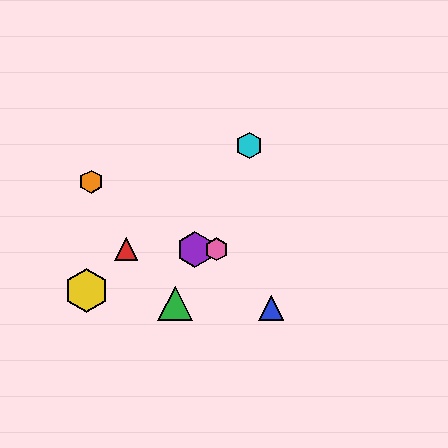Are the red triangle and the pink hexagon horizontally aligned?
Yes, both are at y≈249.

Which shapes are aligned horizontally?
The red triangle, the purple hexagon, the pink hexagon are aligned horizontally.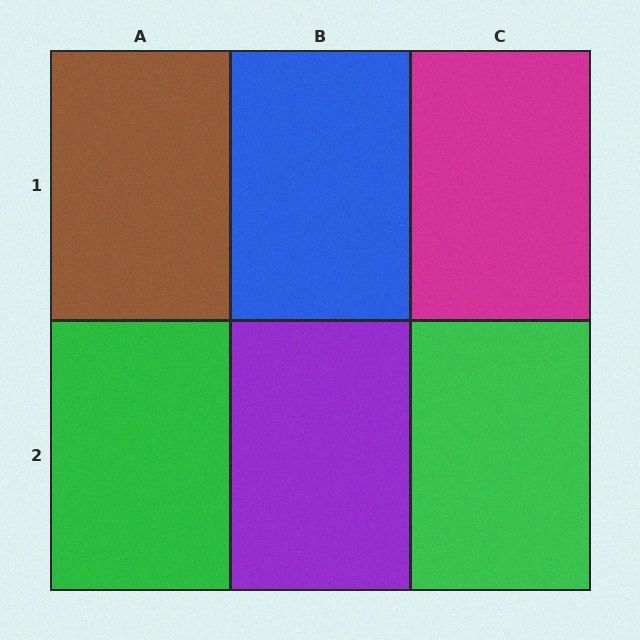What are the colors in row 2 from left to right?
Green, purple, green.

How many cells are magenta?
1 cell is magenta.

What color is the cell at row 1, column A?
Brown.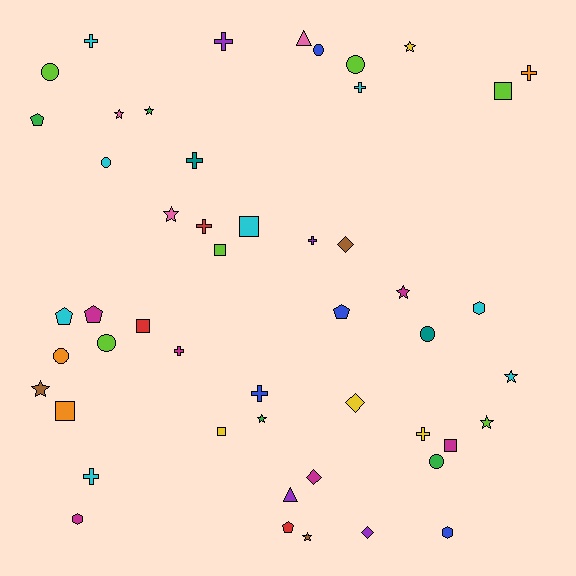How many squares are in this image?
There are 7 squares.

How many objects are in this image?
There are 50 objects.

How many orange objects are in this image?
There are 3 orange objects.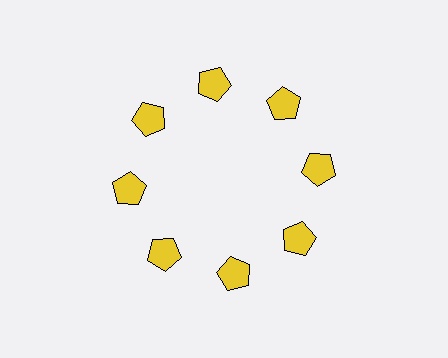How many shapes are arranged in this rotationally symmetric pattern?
There are 8 shapes, arranged in 8 groups of 1.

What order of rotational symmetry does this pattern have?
This pattern has 8-fold rotational symmetry.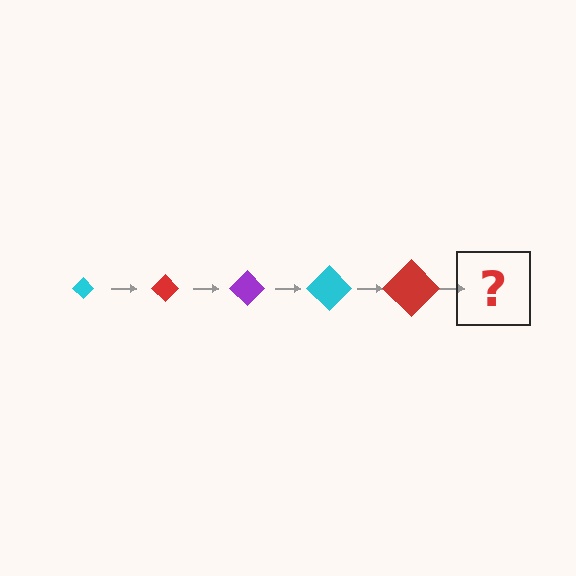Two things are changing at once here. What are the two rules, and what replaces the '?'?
The two rules are that the diamond grows larger each step and the color cycles through cyan, red, and purple. The '?' should be a purple diamond, larger than the previous one.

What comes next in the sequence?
The next element should be a purple diamond, larger than the previous one.